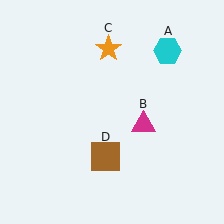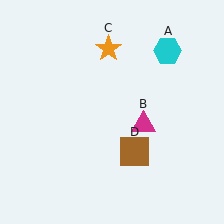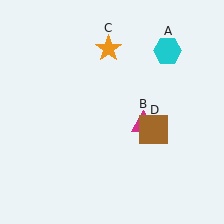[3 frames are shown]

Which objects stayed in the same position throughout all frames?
Cyan hexagon (object A) and magenta triangle (object B) and orange star (object C) remained stationary.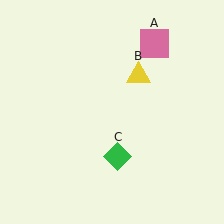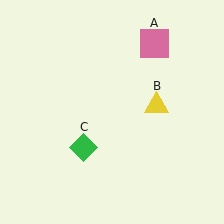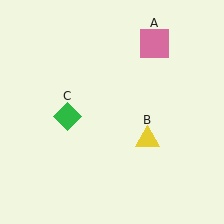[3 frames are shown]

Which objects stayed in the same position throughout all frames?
Pink square (object A) remained stationary.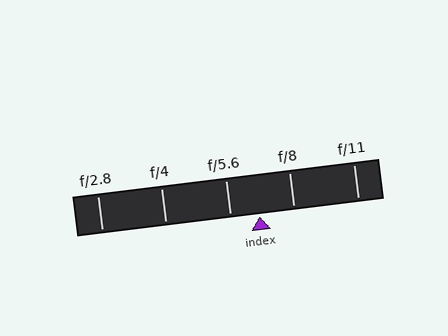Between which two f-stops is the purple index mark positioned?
The index mark is between f/5.6 and f/8.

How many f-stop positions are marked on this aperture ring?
There are 5 f-stop positions marked.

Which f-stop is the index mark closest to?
The index mark is closest to f/5.6.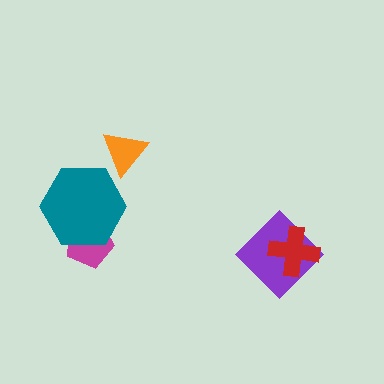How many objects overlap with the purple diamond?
1 object overlaps with the purple diamond.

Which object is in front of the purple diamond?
The red cross is in front of the purple diamond.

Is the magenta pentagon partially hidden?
Yes, it is partially covered by another shape.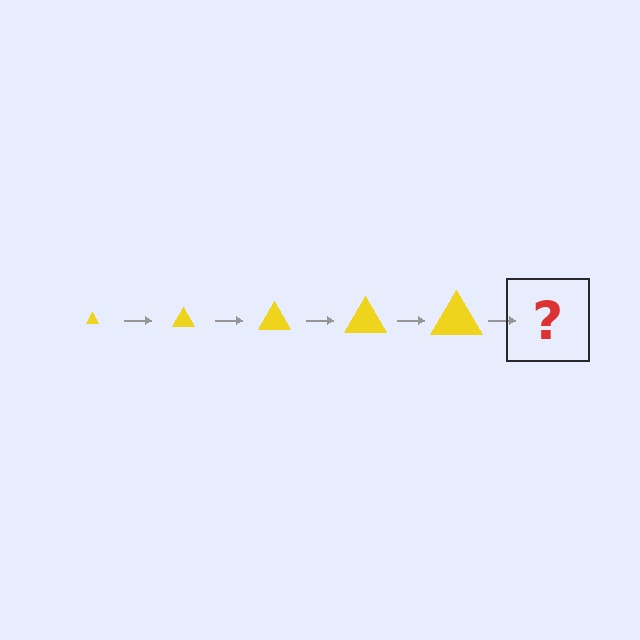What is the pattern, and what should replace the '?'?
The pattern is that the triangle gets progressively larger each step. The '?' should be a yellow triangle, larger than the previous one.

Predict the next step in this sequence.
The next step is a yellow triangle, larger than the previous one.